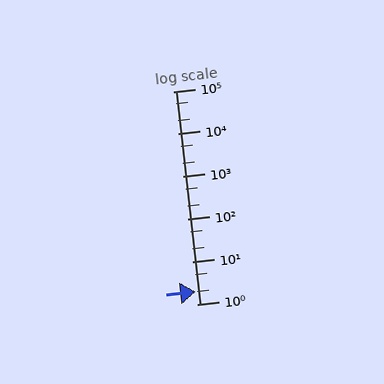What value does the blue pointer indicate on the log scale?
The pointer indicates approximately 2.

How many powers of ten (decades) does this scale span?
The scale spans 5 decades, from 1 to 100000.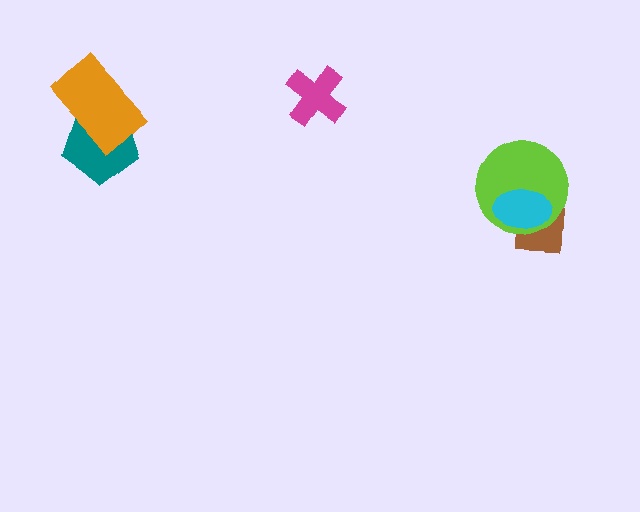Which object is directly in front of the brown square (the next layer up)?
The lime circle is directly in front of the brown square.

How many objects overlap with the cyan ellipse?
2 objects overlap with the cyan ellipse.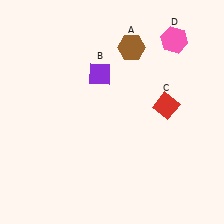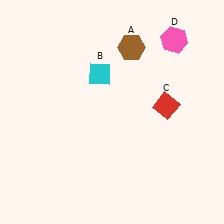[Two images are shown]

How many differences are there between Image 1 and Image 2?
There is 1 difference between the two images.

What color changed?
The diamond (B) changed from purple in Image 1 to cyan in Image 2.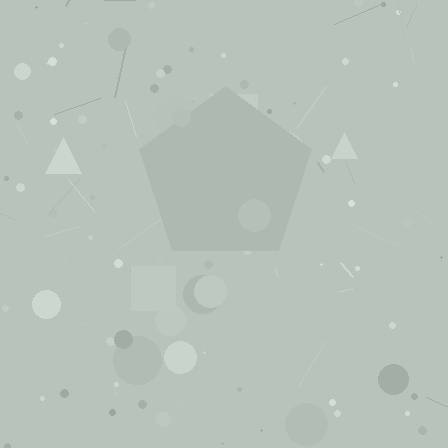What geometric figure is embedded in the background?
A pentagon is embedded in the background.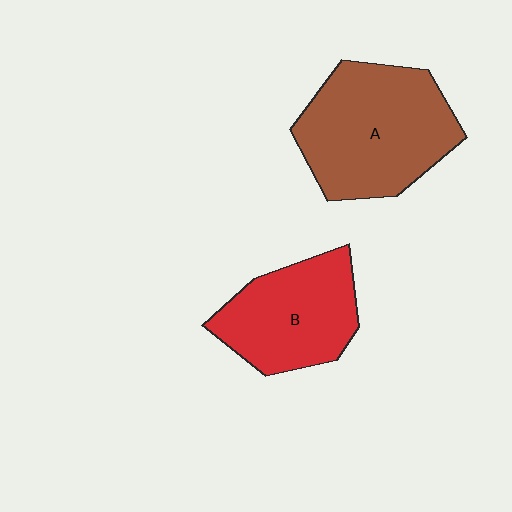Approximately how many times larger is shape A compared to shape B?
Approximately 1.3 times.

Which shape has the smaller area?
Shape B (red).